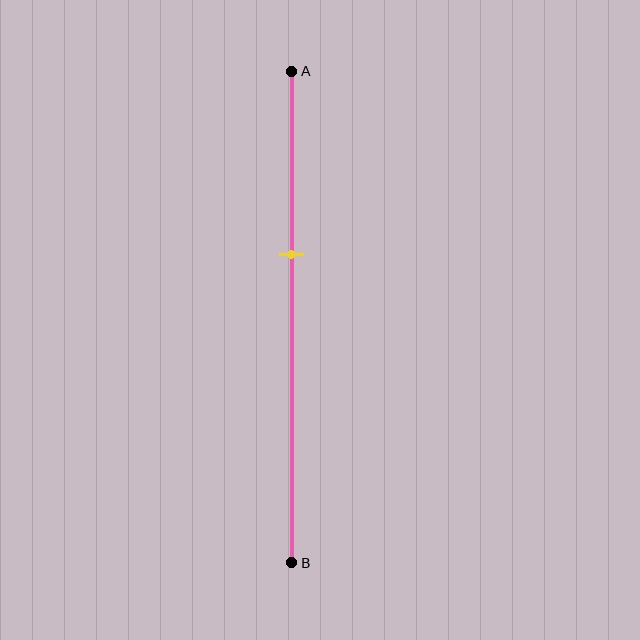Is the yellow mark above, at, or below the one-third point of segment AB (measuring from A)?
The yellow mark is below the one-third point of segment AB.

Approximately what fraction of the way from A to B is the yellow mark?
The yellow mark is approximately 35% of the way from A to B.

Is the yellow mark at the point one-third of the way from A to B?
No, the mark is at about 35% from A, not at the 33% one-third point.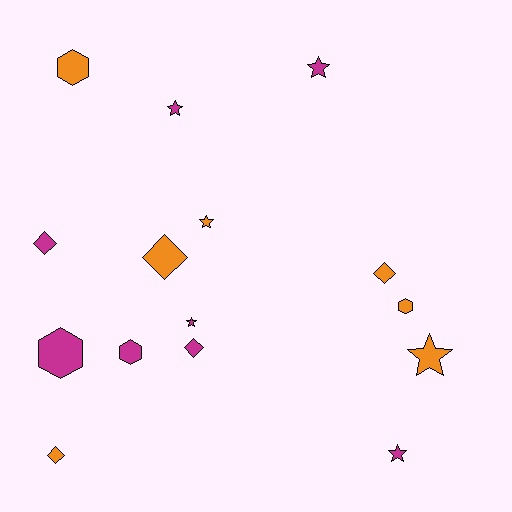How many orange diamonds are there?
There are 3 orange diamonds.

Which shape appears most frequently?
Star, with 6 objects.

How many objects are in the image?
There are 15 objects.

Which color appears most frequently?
Magenta, with 8 objects.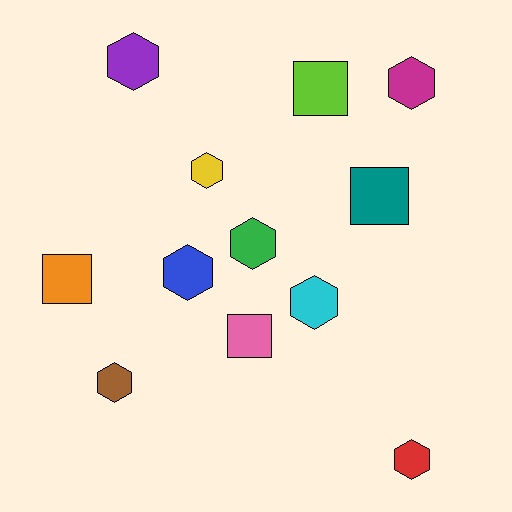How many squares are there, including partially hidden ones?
There are 4 squares.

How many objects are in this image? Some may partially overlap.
There are 12 objects.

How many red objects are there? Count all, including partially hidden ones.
There is 1 red object.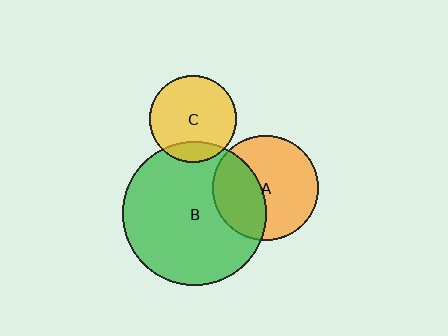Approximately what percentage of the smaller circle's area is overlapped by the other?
Approximately 15%.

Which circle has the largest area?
Circle B (green).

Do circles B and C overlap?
Yes.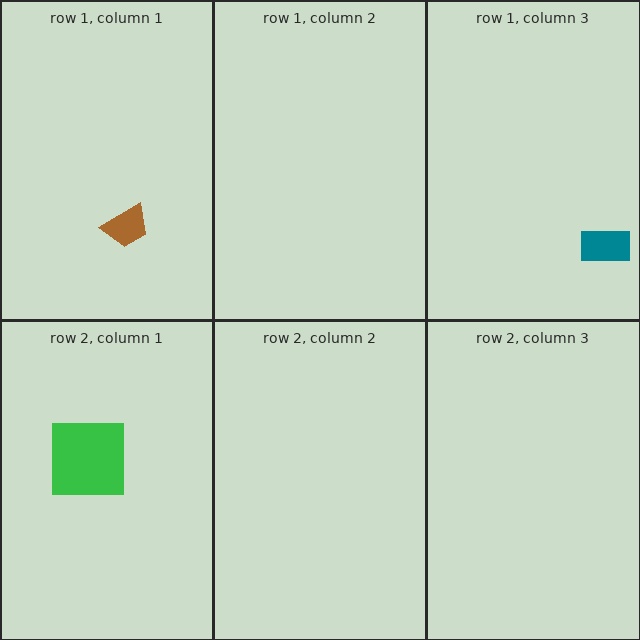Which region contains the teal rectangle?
The row 1, column 3 region.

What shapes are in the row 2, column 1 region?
The green square.